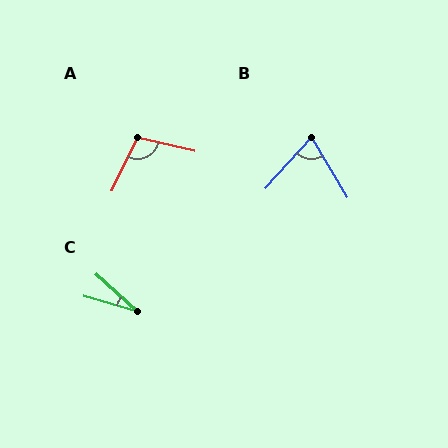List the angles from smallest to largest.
C (26°), B (73°), A (102°).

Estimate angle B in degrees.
Approximately 73 degrees.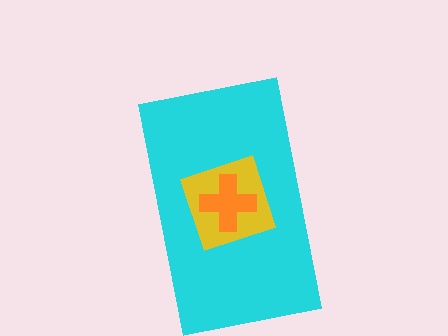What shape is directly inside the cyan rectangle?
The yellow square.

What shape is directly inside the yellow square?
The orange cross.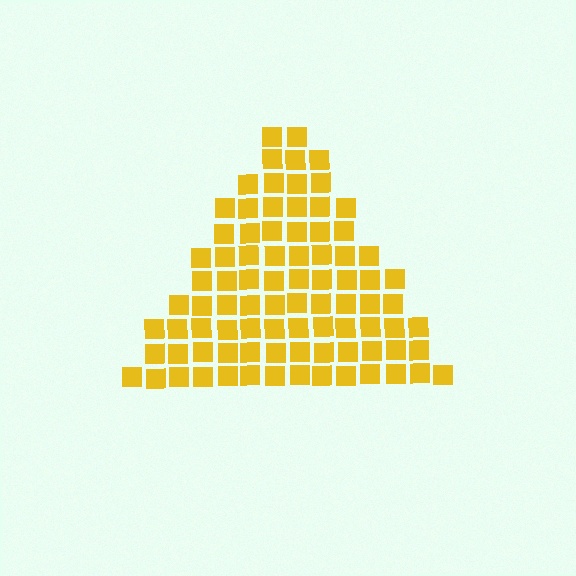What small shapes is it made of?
It is made of small squares.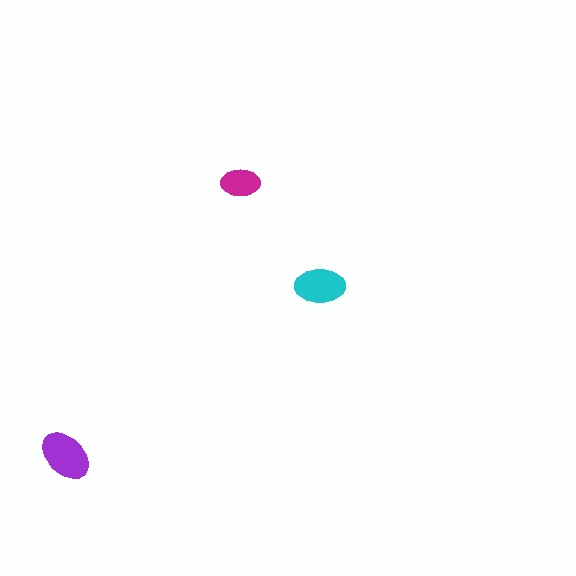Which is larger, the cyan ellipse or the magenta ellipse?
The cyan one.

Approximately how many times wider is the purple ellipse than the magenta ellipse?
About 1.5 times wider.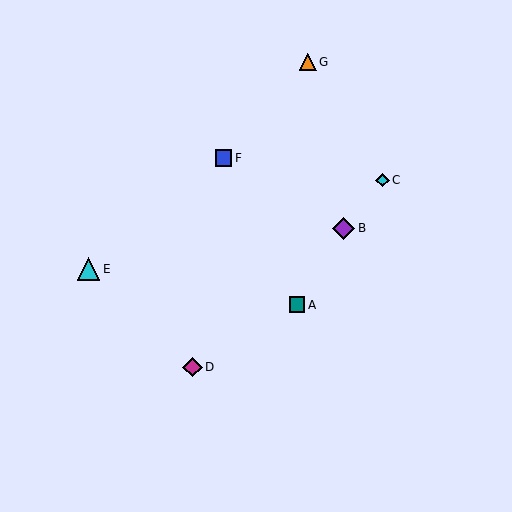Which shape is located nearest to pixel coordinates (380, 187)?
The cyan diamond (labeled C) at (383, 180) is nearest to that location.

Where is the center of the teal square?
The center of the teal square is at (297, 305).